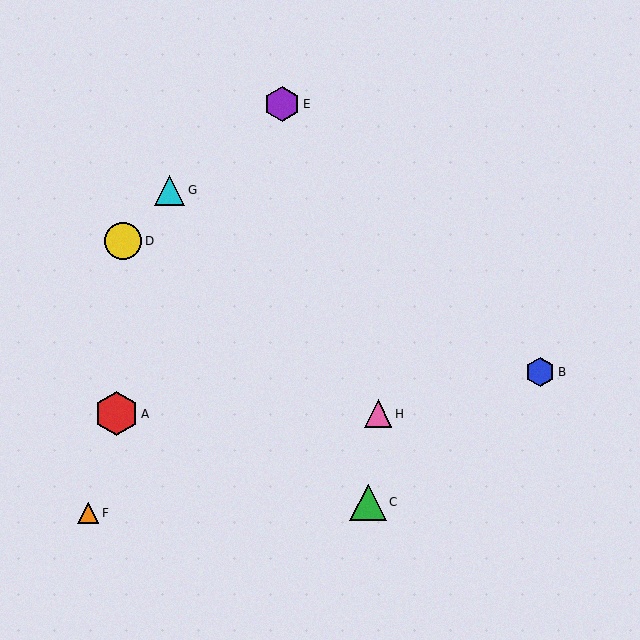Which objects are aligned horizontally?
Objects A, H are aligned horizontally.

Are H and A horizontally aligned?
Yes, both are at y≈414.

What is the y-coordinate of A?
Object A is at y≈414.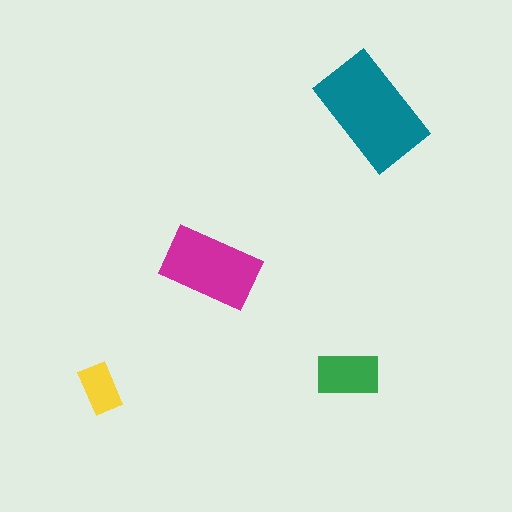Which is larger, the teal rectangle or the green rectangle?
The teal one.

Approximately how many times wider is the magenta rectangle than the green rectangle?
About 1.5 times wider.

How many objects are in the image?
There are 4 objects in the image.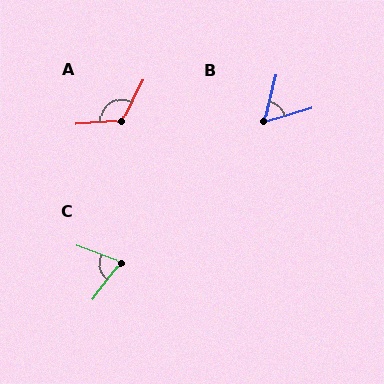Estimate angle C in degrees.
Approximately 73 degrees.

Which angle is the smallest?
B, at approximately 59 degrees.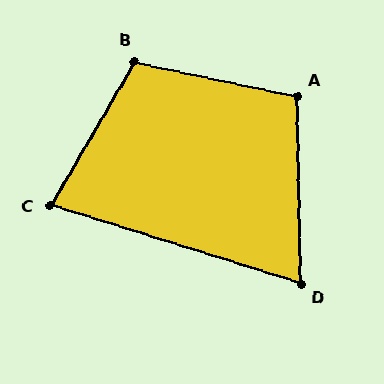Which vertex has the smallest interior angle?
D, at approximately 71 degrees.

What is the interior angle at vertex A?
Approximately 103 degrees (obtuse).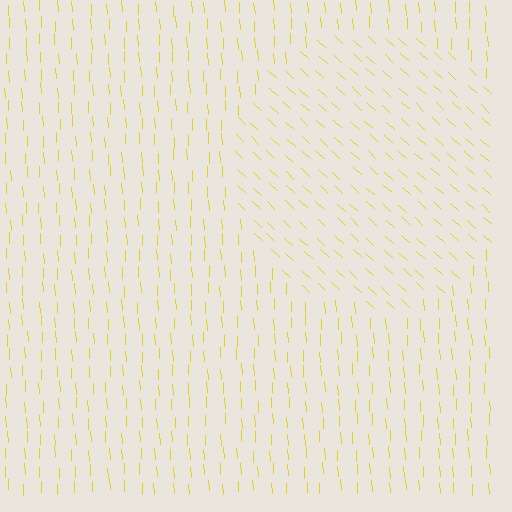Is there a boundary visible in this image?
Yes, there is a texture boundary formed by a change in line orientation.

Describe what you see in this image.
The image is filled with small yellow line segments. A circle region in the image has lines oriented differently from the surrounding lines, creating a visible texture boundary.